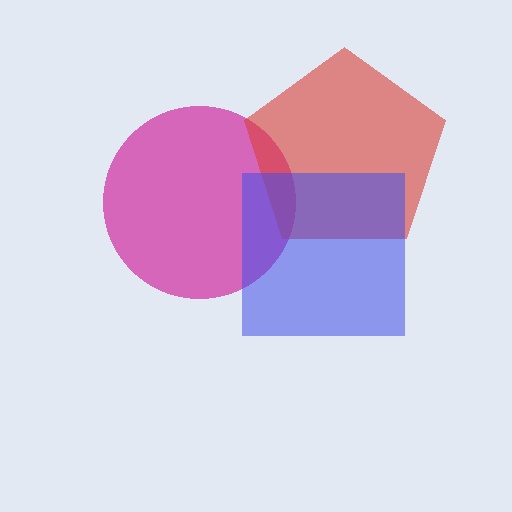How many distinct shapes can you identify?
There are 3 distinct shapes: a magenta circle, a red pentagon, a blue square.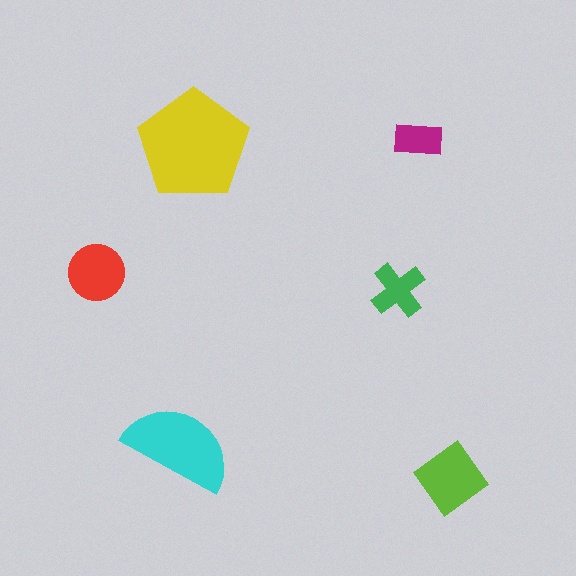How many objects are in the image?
There are 6 objects in the image.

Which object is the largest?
The yellow pentagon.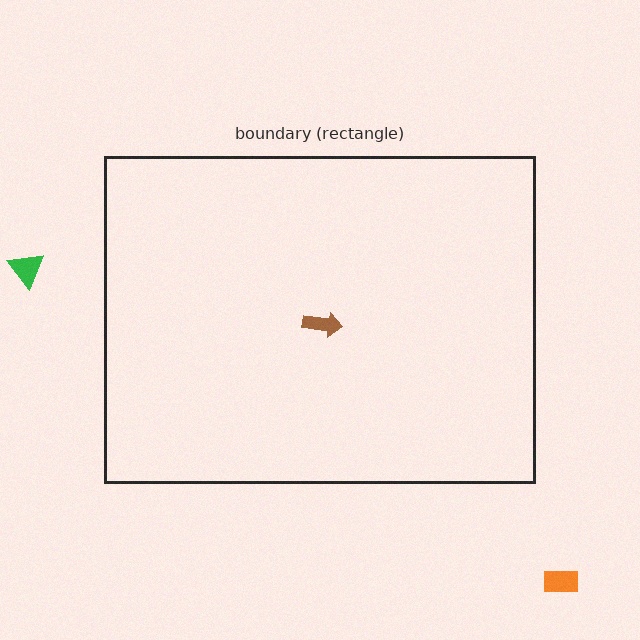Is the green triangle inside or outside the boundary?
Outside.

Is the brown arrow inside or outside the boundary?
Inside.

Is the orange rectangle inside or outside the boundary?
Outside.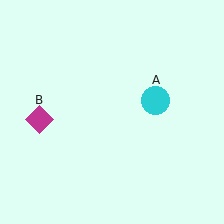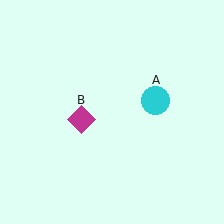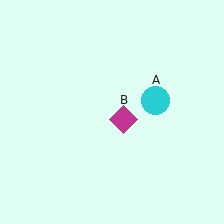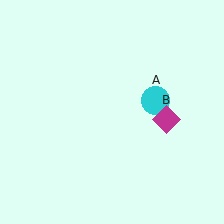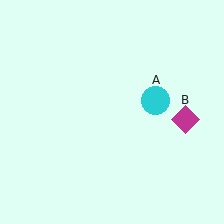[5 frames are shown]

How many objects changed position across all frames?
1 object changed position: magenta diamond (object B).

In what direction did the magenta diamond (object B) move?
The magenta diamond (object B) moved right.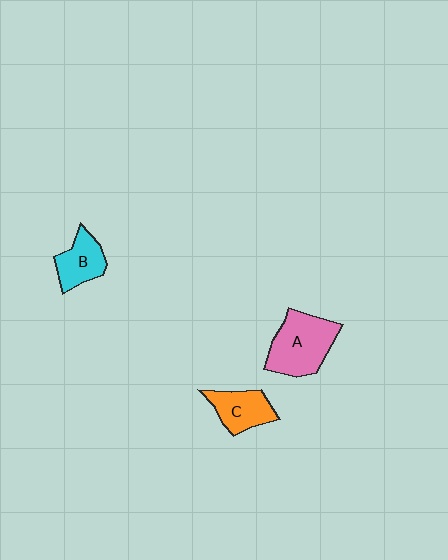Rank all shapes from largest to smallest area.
From largest to smallest: A (pink), C (orange), B (cyan).